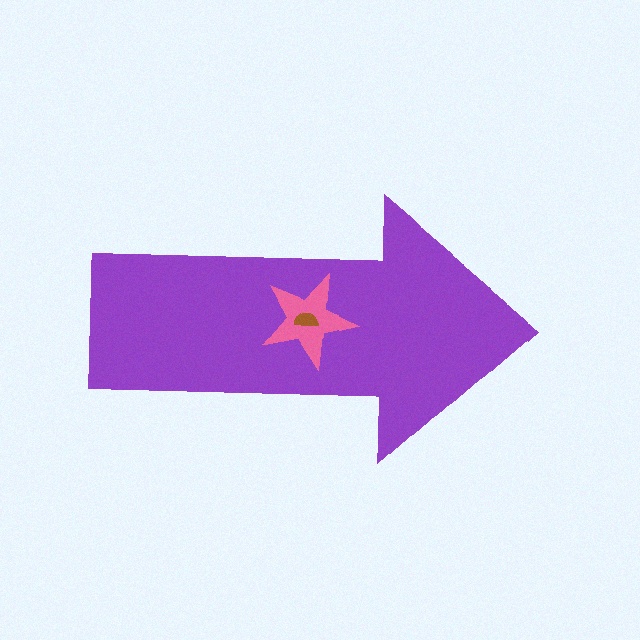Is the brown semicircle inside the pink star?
Yes.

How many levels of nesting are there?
3.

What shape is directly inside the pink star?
The brown semicircle.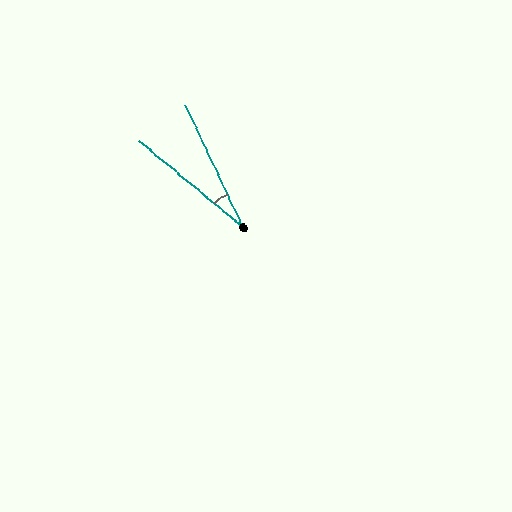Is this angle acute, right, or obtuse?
It is acute.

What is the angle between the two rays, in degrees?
Approximately 25 degrees.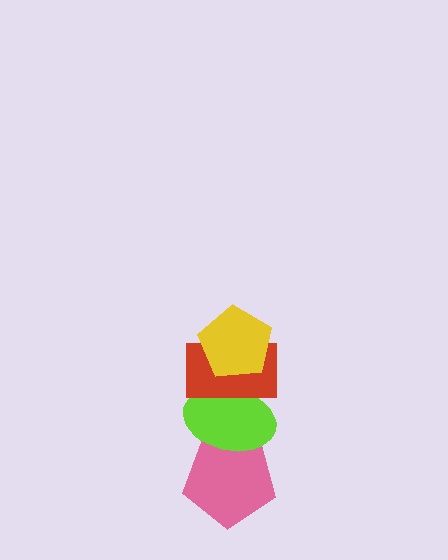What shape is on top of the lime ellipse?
The red rectangle is on top of the lime ellipse.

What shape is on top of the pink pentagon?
The lime ellipse is on top of the pink pentagon.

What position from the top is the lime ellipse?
The lime ellipse is 3rd from the top.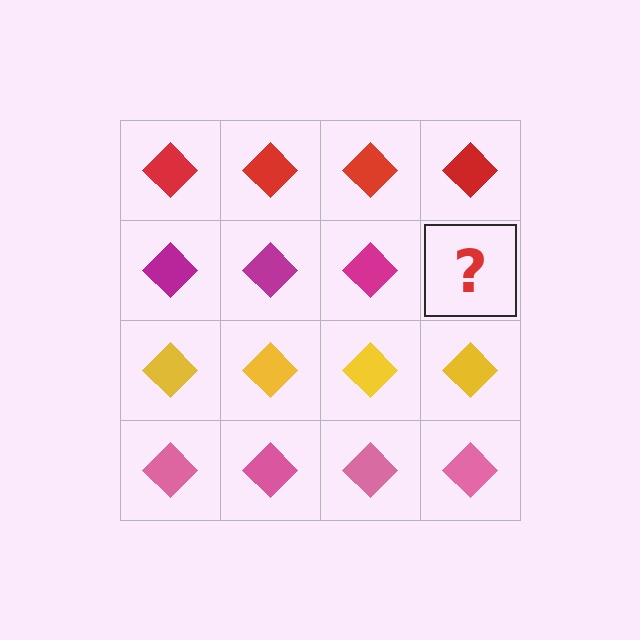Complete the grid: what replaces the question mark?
The question mark should be replaced with a magenta diamond.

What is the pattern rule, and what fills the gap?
The rule is that each row has a consistent color. The gap should be filled with a magenta diamond.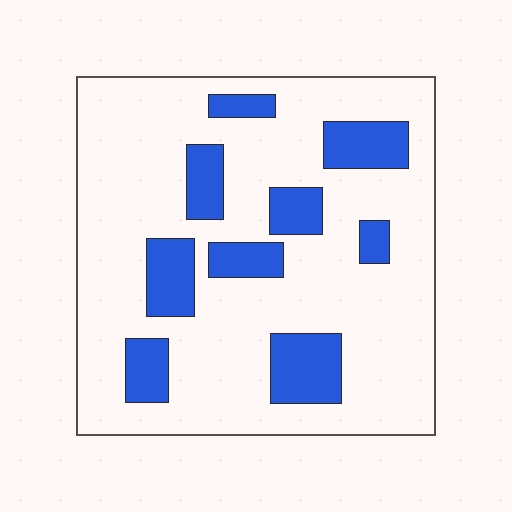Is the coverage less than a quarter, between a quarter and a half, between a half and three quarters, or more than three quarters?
Less than a quarter.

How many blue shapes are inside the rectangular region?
9.